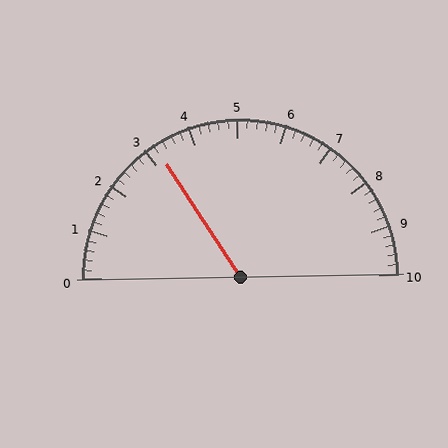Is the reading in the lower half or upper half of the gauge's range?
The reading is in the lower half of the range (0 to 10).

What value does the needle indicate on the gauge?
The needle indicates approximately 3.2.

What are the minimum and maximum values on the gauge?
The gauge ranges from 0 to 10.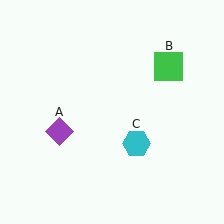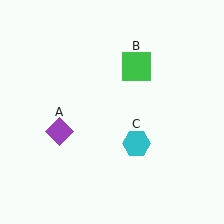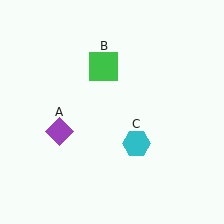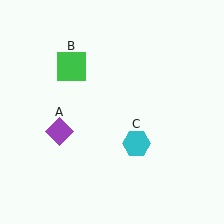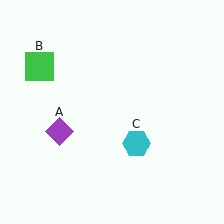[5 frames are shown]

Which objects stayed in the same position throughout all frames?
Purple diamond (object A) and cyan hexagon (object C) remained stationary.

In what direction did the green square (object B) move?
The green square (object B) moved left.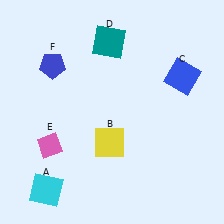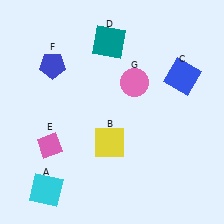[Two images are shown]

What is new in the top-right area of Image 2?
A pink circle (G) was added in the top-right area of Image 2.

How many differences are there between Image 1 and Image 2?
There is 1 difference between the two images.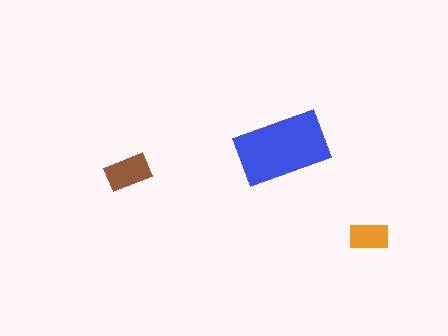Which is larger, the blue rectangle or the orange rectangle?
The blue one.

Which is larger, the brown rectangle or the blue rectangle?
The blue one.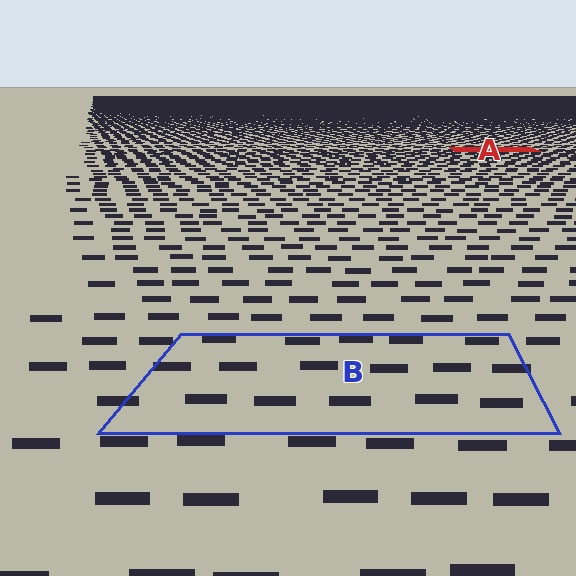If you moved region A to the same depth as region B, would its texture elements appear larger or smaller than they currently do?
They would appear larger. At a closer depth, the same texture elements are projected at a bigger on-screen size.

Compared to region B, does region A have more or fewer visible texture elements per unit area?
Region A has more texture elements per unit area — they are packed more densely because it is farther away.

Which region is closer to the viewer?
Region B is closer. The texture elements there are larger and more spread out.